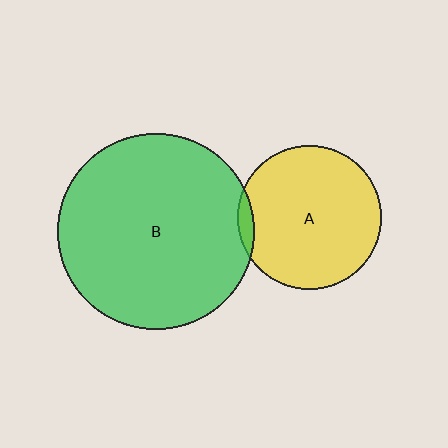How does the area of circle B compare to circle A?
Approximately 1.9 times.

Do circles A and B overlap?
Yes.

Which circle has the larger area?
Circle B (green).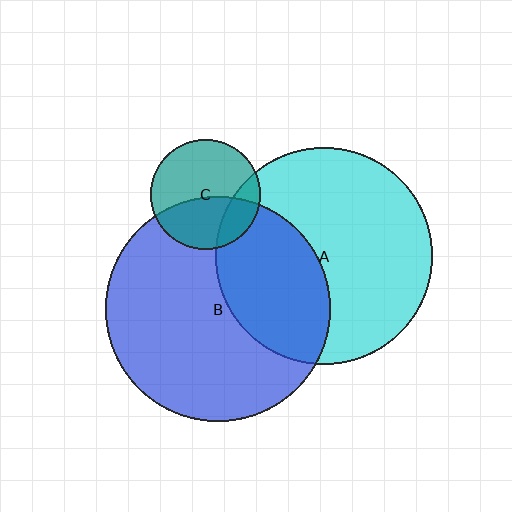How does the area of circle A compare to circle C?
Approximately 3.9 times.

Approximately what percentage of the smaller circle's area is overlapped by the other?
Approximately 35%.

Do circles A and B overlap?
Yes.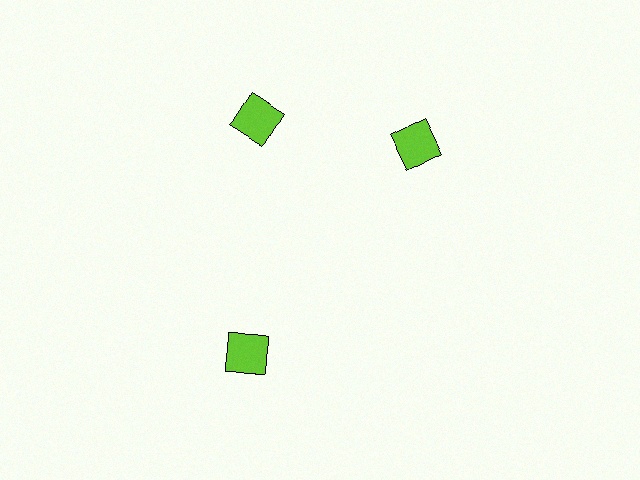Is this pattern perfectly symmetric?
No. The 3 lime squares are arranged in a ring, but one element near the 3 o'clock position is rotated out of alignment along the ring, breaking the 3-fold rotational symmetry.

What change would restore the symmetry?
The symmetry would be restored by rotating it back into even spacing with its neighbors so that all 3 squares sit at equal angles and equal distance from the center.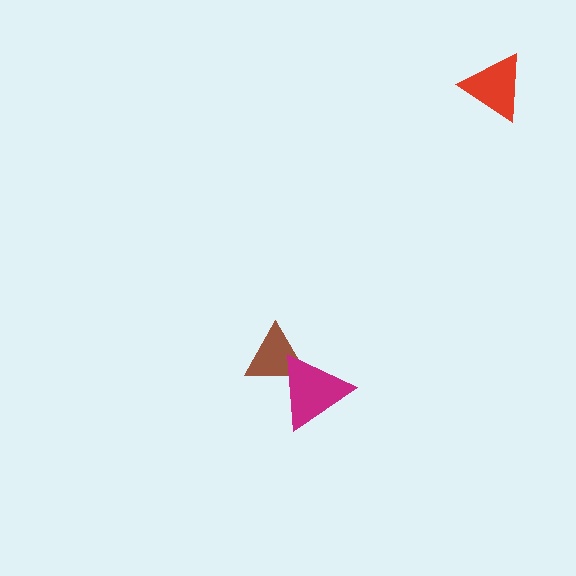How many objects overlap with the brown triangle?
1 object overlaps with the brown triangle.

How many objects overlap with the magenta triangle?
1 object overlaps with the magenta triangle.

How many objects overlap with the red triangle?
0 objects overlap with the red triangle.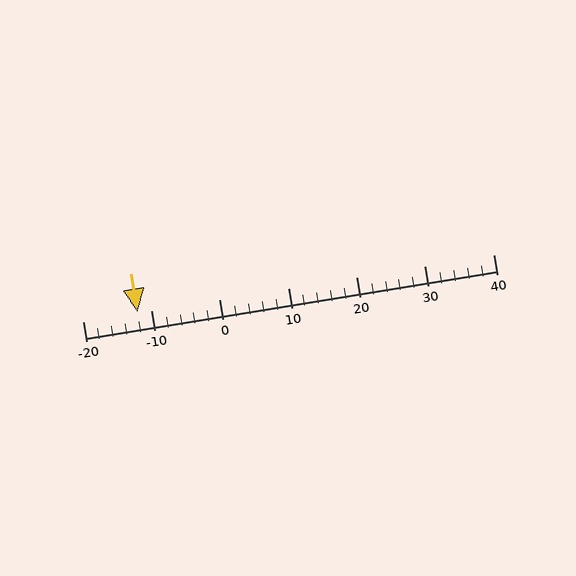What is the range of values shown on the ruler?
The ruler shows values from -20 to 40.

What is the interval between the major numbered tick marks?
The major tick marks are spaced 10 units apart.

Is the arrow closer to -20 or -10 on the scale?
The arrow is closer to -10.